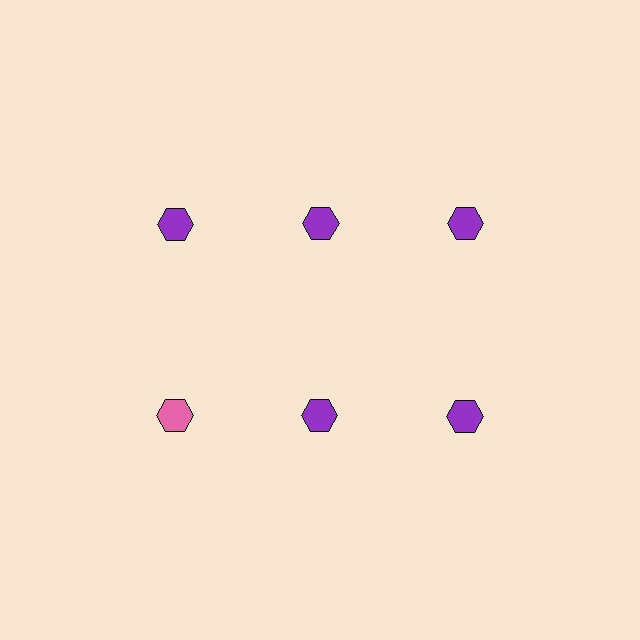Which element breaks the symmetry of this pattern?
The pink hexagon in the second row, leftmost column breaks the symmetry. All other shapes are purple hexagons.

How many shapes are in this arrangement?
There are 6 shapes arranged in a grid pattern.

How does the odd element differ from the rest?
It has a different color: pink instead of purple.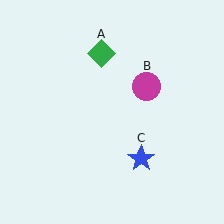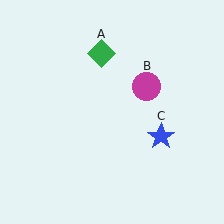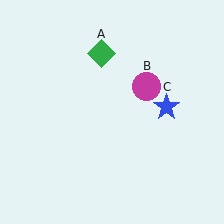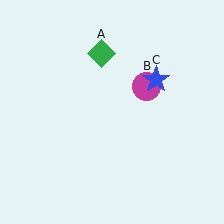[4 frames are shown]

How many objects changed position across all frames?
1 object changed position: blue star (object C).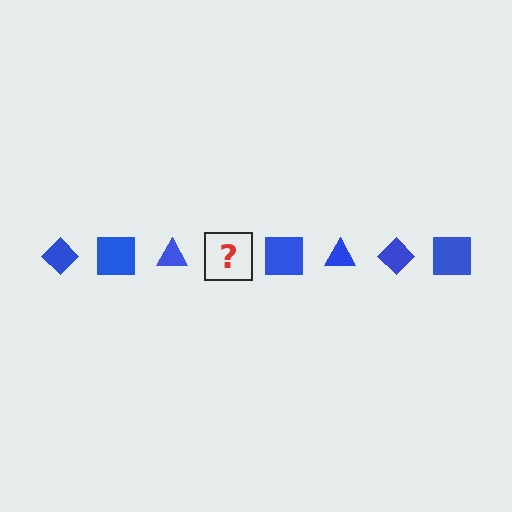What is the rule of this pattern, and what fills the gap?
The rule is that the pattern cycles through diamond, square, triangle shapes in blue. The gap should be filled with a blue diamond.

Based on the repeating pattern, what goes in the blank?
The blank should be a blue diamond.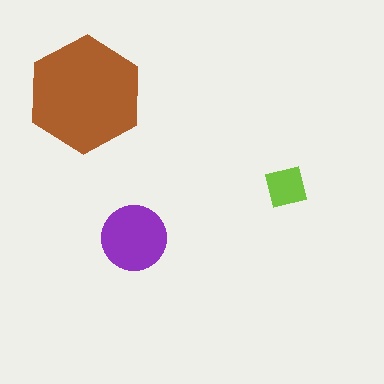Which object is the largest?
The brown hexagon.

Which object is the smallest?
The lime square.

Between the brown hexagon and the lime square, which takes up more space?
The brown hexagon.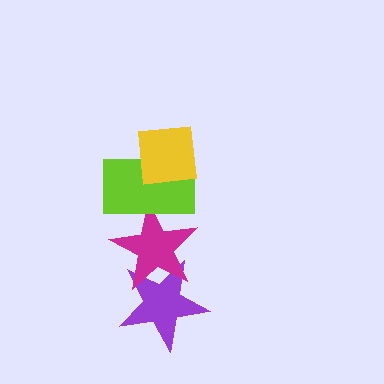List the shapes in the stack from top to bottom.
From top to bottom: the yellow square, the lime rectangle, the magenta star, the purple star.